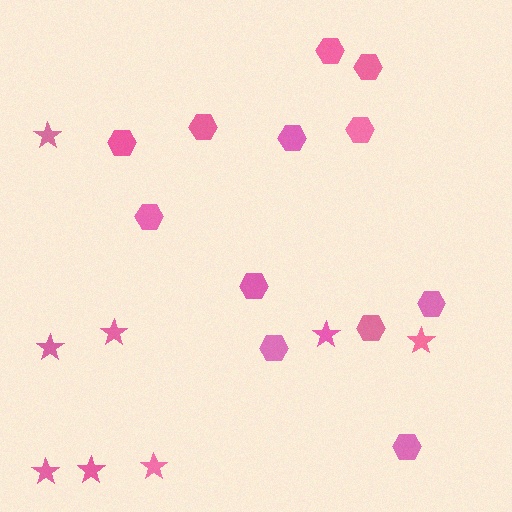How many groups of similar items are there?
There are 2 groups: one group of hexagons (12) and one group of stars (8).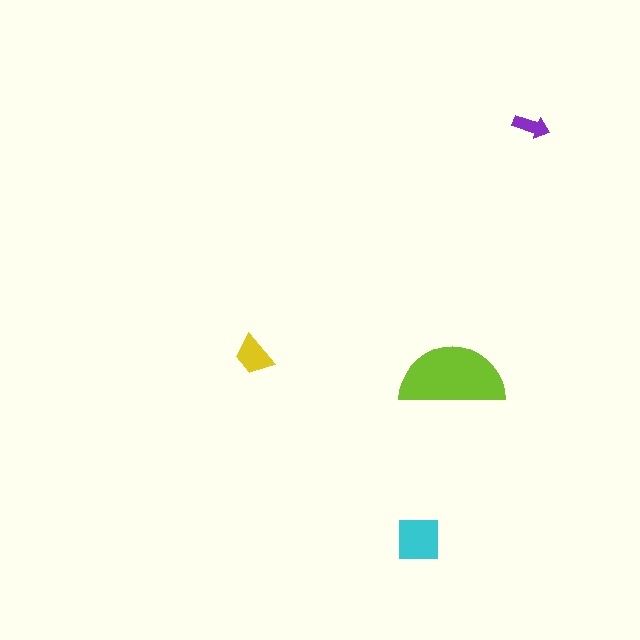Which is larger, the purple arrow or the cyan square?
The cyan square.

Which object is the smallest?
The purple arrow.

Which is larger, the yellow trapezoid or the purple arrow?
The yellow trapezoid.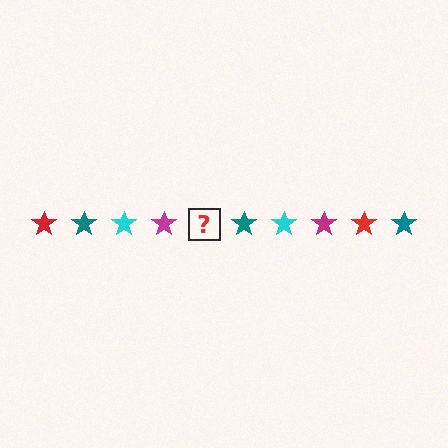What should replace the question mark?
The question mark should be replaced with a red star.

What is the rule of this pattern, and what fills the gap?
The rule is that the pattern cycles through red, teal, cyan, magenta stars. The gap should be filled with a red star.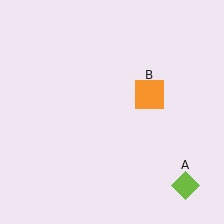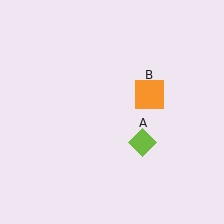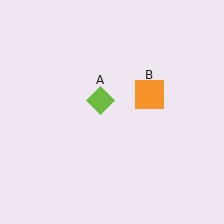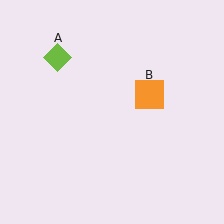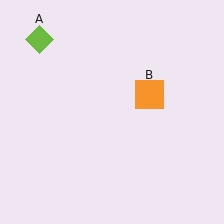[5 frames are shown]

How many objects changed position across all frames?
1 object changed position: lime diamond (object A).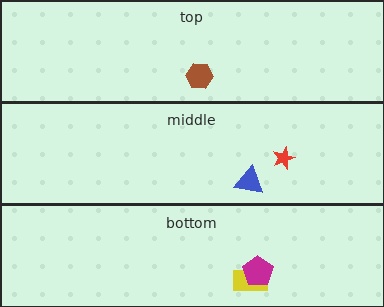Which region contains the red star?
The middle region.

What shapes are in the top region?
The brown hexagon.